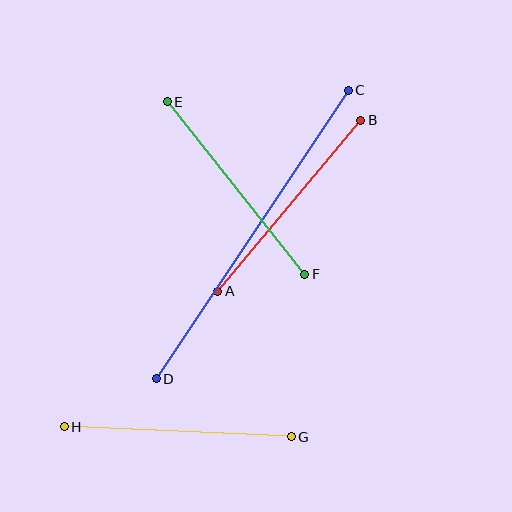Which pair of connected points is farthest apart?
Points C and D are farthest apart.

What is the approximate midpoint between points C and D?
The midpoint is at approximately (252, 235) pixels.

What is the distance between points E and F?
The distance is approximately 221 pixels.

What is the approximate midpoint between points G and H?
The midpoint is at approximately (178, 432) pixels.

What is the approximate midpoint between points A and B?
The midpoint is at approximately (289, 206) pixels.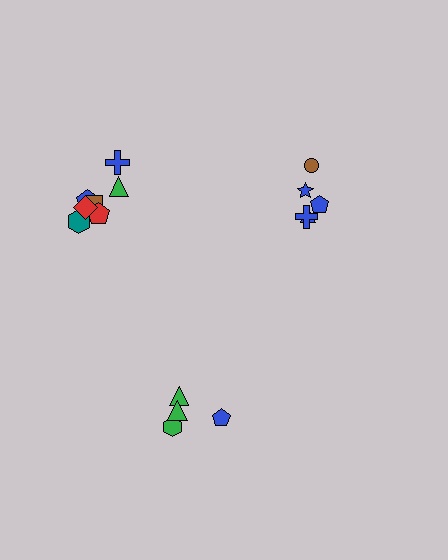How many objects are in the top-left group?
There are 7 objects.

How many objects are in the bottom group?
There are 4 objects.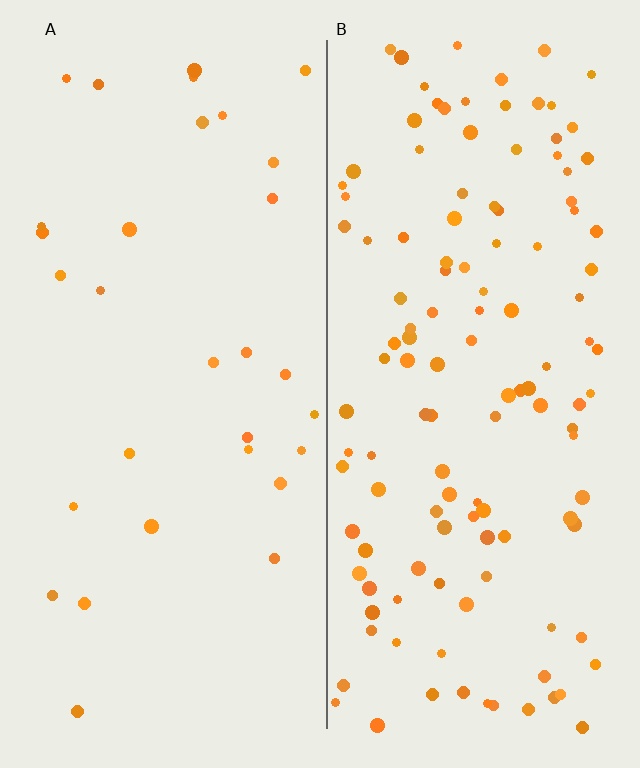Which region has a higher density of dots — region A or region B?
B (the right).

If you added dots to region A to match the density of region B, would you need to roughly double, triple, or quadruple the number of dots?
Approximately quadruple.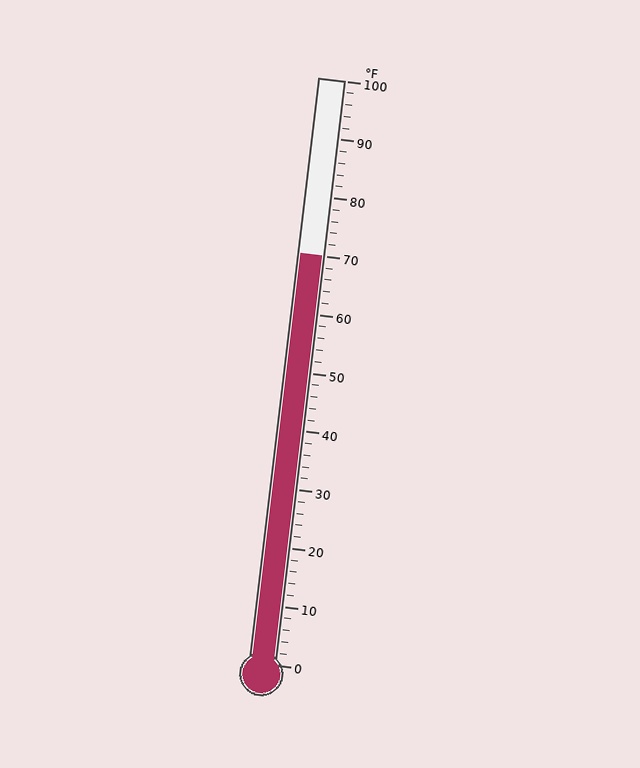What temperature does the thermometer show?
The thermometer shows approximately 70°F.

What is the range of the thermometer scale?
The thermometer scale ranges from 0°F to 100°F.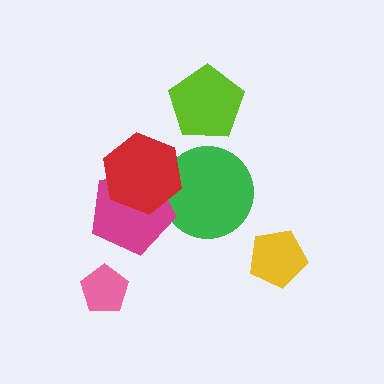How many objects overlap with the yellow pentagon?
0 objects overlap with the yellow pentagon.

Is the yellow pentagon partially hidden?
No, no other shape covers it.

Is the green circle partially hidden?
Yes, it is partially covered by another shape.